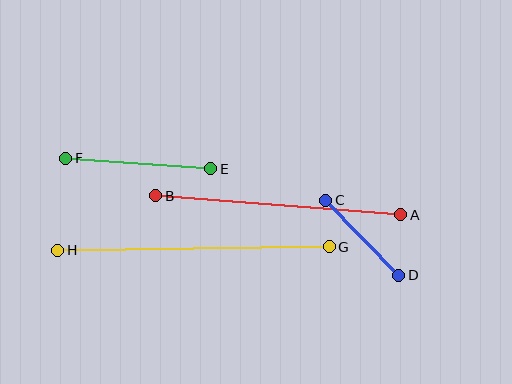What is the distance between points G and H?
The distance is approximately 272 pixels.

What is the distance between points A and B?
The distance is approximately 246 pixels.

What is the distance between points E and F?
The distance is approximately 146 pixels.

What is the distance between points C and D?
The distance is approximately 105 pixels.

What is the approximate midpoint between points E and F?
The midpoint is at approximately (138, 164) pixels.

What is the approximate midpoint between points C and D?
The midpoint is at approximately (362, 238) pixels.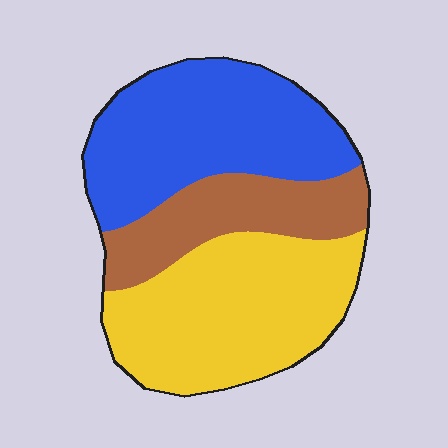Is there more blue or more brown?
Blue.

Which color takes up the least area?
Brown, at roughly 20%.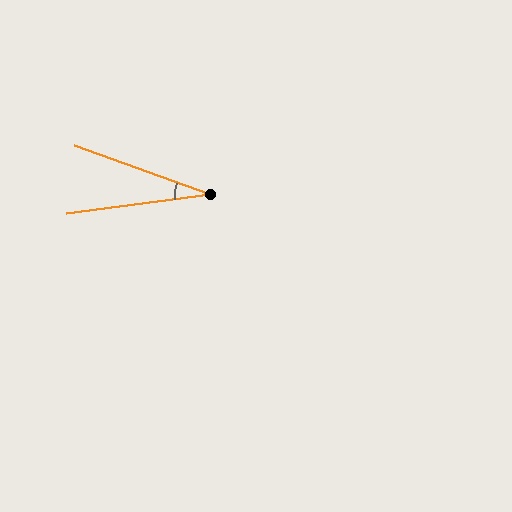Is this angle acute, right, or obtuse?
It is acute.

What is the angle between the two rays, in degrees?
Approximately 27 degrees.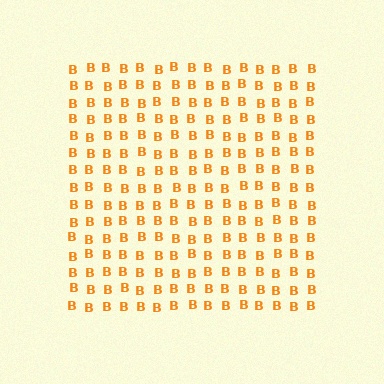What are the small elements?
The small elements are letter B's.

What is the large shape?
The large shape is a square.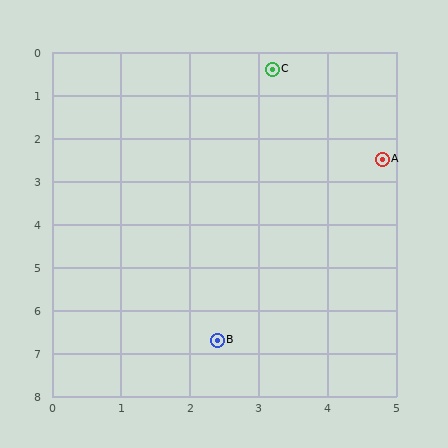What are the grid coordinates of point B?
Point B is at approximately (2.4, 6.7).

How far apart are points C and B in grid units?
Points C and B are about 6.4 grid units apart.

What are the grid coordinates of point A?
Point A is at approximately (4.8, 2.5).